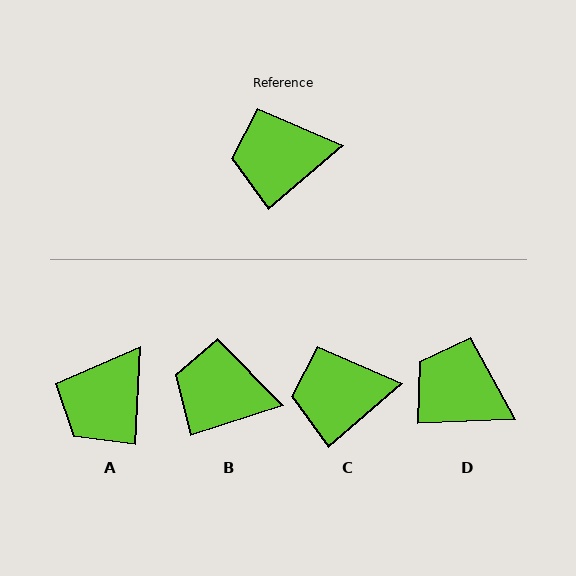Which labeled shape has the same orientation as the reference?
C.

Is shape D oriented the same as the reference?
No, it is off by about 38 degrees.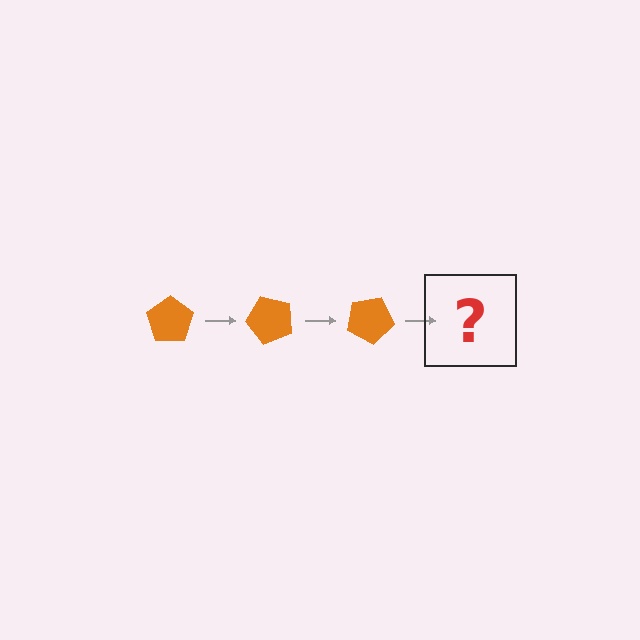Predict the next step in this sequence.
The next step is an orange pentagon rotated 150 degrees.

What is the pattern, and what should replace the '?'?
The pattern is that the pentagon rotates 50 degrees each step. The '?' should be an orange pentagon rotated 150 degrees.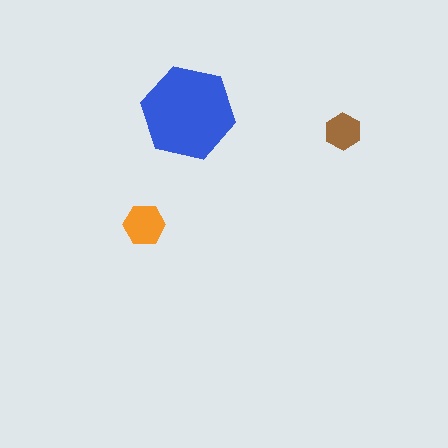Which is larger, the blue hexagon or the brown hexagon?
The blue one.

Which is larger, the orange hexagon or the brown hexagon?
The orange one.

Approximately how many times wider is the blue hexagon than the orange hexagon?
About 2 times wider.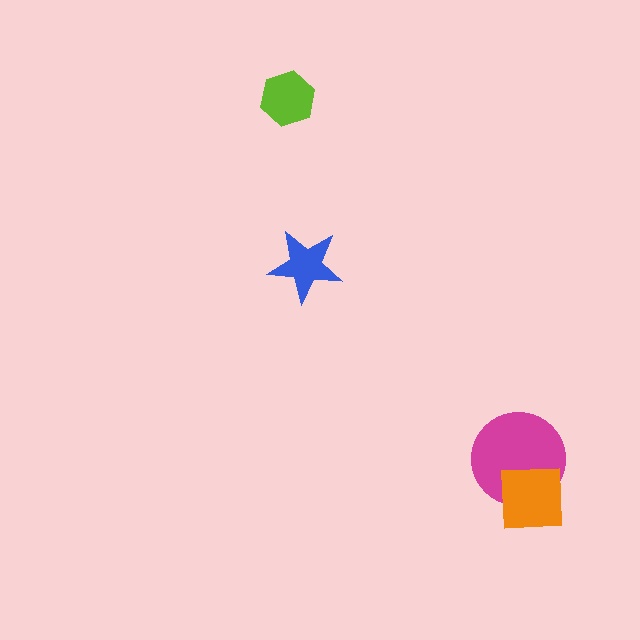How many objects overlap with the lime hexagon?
0 objects overlap with the lime hexagon.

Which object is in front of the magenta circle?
The orange square is in front of the magenta circle.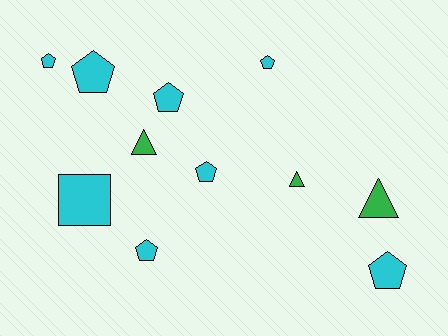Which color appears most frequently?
Cyan, with 8 objects.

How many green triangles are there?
There are 3 green triangles.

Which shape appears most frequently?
Pentagon, with 7 objects.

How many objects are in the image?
There are 11 objects.